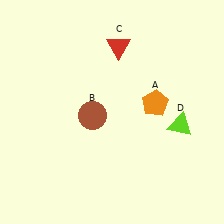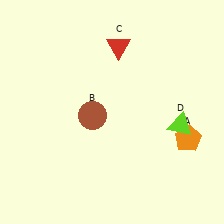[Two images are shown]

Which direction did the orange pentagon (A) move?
The orange pentagon (A) moved down.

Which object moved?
The orange pentagon (A) moved down.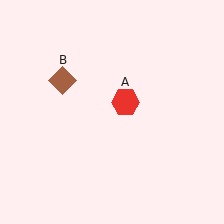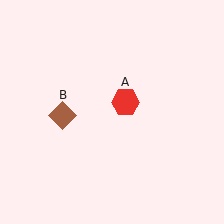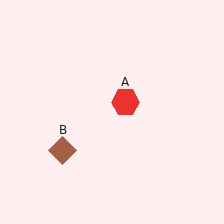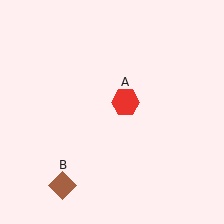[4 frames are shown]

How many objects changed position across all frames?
1 object changed position: brown diamond (object B).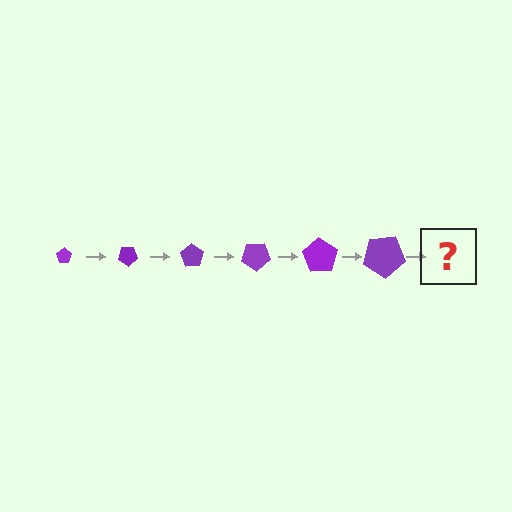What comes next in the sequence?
The next element should be a pentagon, larger than the previous one and rotated 210 degrees from the start.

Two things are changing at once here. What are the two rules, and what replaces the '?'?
The two rules are that the pentagon grows larger each step and it rotates 35 degrees each step. The '?' should be a pentagon, larger than the previous one and rotated 210 degrees from the start.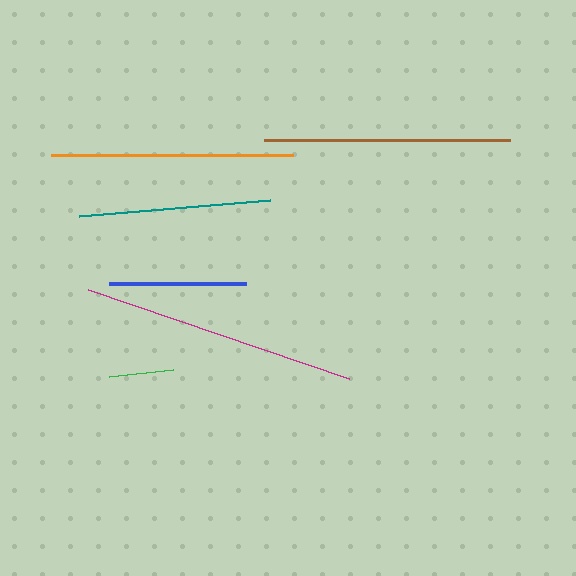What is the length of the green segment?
The green segment is approximately 65 pixels long.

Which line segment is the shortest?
The green line is the shortest at approximately 65 pixels.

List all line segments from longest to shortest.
From longest to shortest: magenta, brown, orange, teal, blue, green.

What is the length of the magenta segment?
The magenta segment is approximately 275 pixels long.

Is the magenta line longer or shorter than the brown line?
The magenta line is longer than the brown line.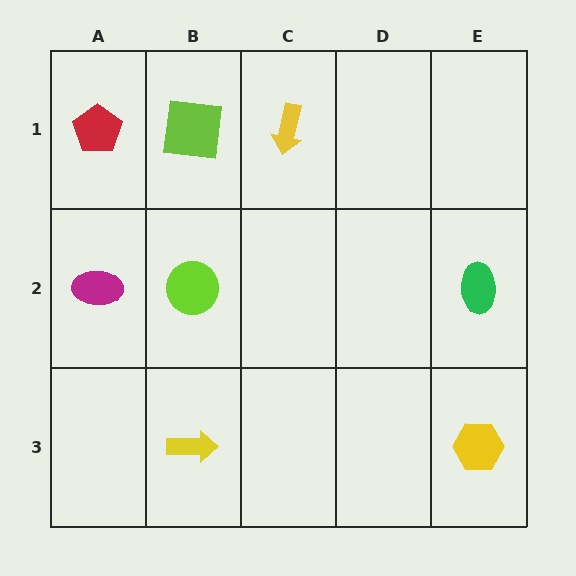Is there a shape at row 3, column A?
No, that cell is empty.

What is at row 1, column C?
A yellow arrow.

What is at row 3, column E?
A yellow hexagon.